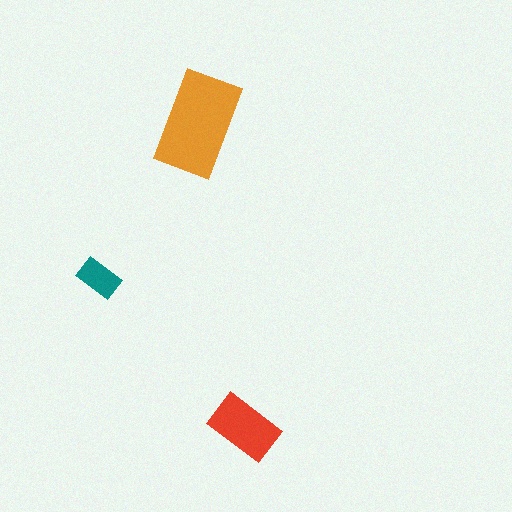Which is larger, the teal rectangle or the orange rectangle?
The orange one.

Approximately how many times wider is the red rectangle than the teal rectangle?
About 1.5 times wider.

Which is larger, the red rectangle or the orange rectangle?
The orange one.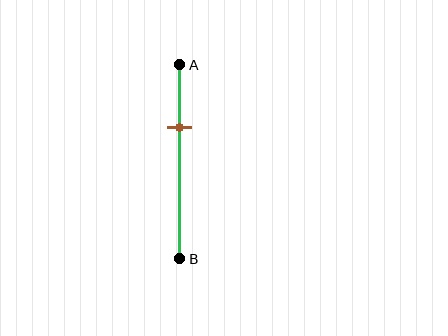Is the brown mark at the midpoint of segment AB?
No, the mark is at about 30% from A, not at the 50% midpoint.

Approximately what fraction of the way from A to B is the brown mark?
The brown mark is approximately 30% of the way from A to B.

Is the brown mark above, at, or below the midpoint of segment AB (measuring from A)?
The brown mark is above the midpoint of segment AB.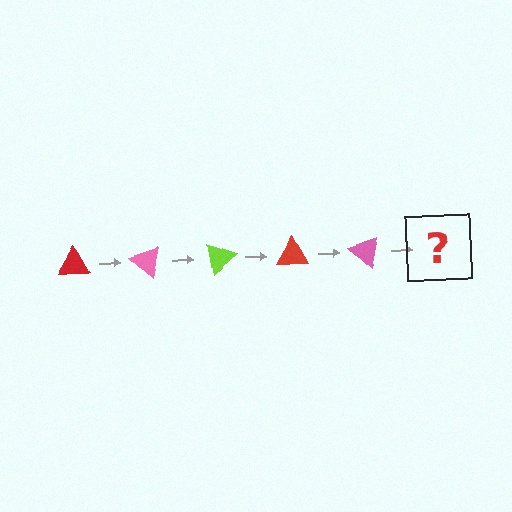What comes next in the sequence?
The next element should be a lime triangle, rotated 200 degrees from the start.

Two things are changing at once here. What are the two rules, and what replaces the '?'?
The two rules are that it rotates 40 degrees each step and the color cycles through red, pink, and lime. The '?' should be a lime triangle, rotated 200 degrees from the start.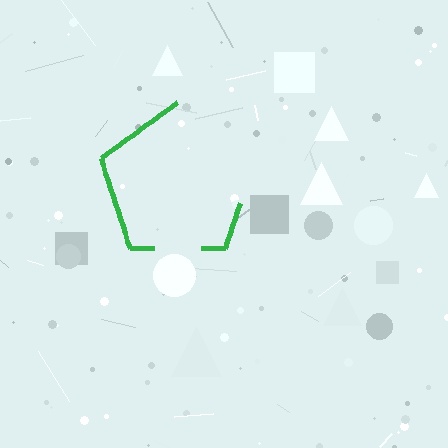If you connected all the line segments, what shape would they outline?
They would outline a pentagon.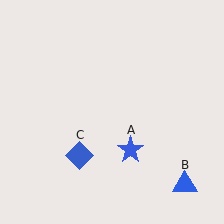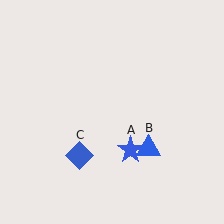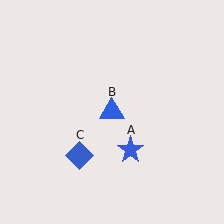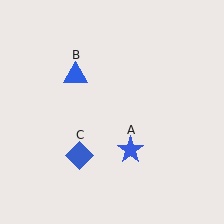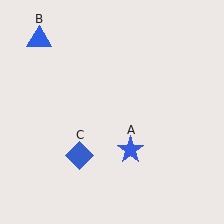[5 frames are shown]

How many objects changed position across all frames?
1 object changed position: blue triangle (object B).